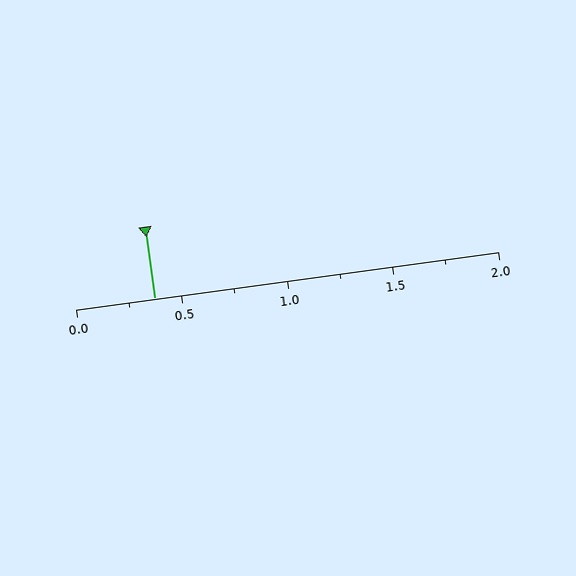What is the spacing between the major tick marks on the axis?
The major ticks are spaced 0.5 apart.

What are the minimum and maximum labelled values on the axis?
The axis runs from 0.0 to 2.0.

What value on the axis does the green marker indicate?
The marker indicates approximately 0.38.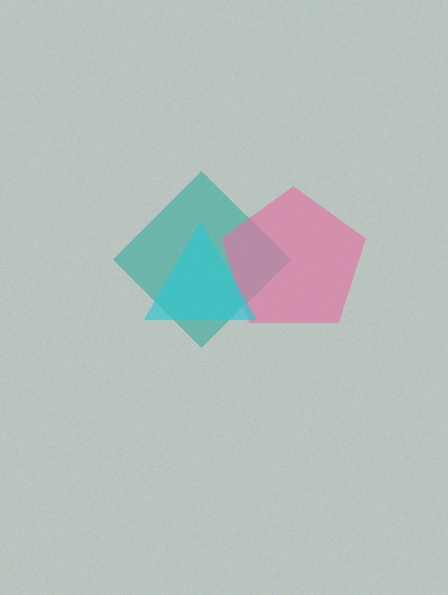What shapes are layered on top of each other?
The layered shapes are: a teal diamond, a pink pentagon, a cyan triangle.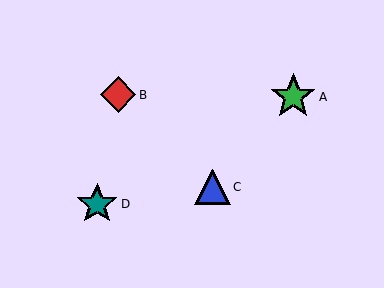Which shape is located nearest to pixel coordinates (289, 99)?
The green star (labeled A) at (293, 97) is nearest to that location.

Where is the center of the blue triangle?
The center of the blue triangle is at (213, 187).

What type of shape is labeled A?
Shape A is a green star.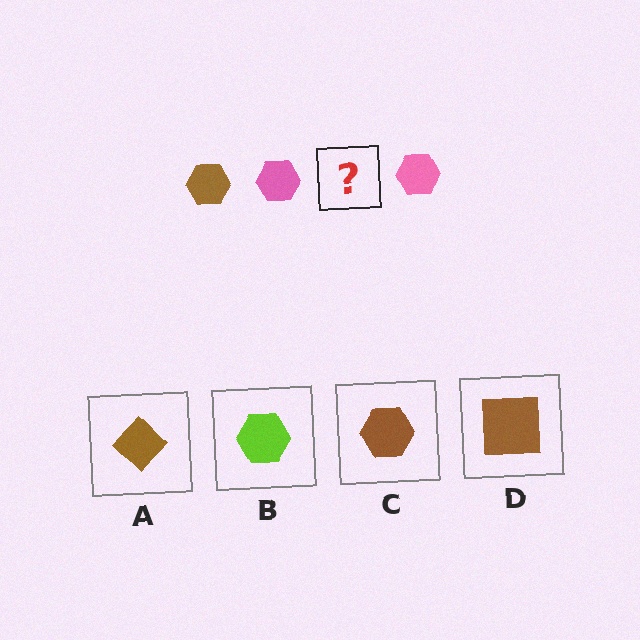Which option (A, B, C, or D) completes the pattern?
C.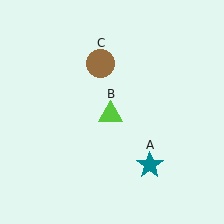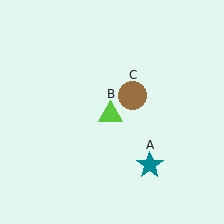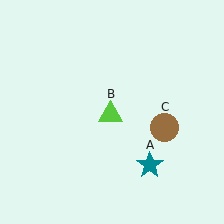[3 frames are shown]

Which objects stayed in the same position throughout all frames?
Teal star (object A) and lime triangle (object B) remained stationary.